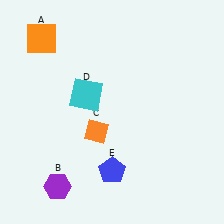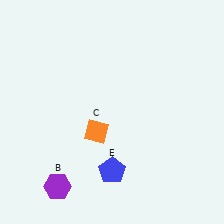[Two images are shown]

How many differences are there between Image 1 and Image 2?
There are 2 differences between the two images.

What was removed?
The orange square (A), the cyan square (D) were removed in Image 2.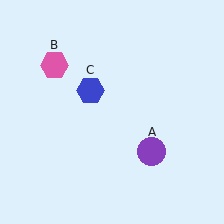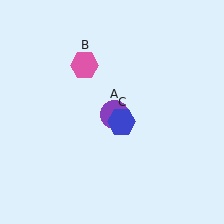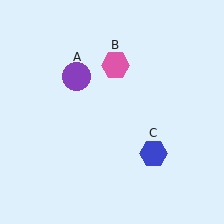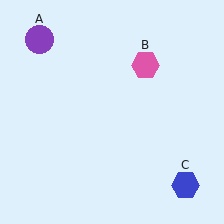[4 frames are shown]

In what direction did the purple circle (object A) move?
The purple circle (object A) moved up and to the left.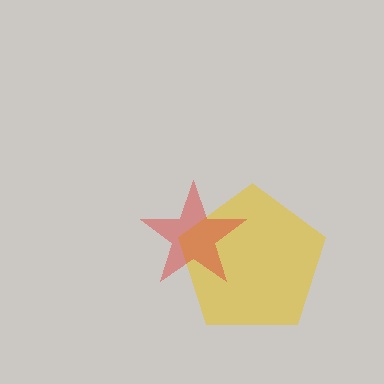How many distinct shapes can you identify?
There are 2 distinct shapes: a yellow pentagon, a red star.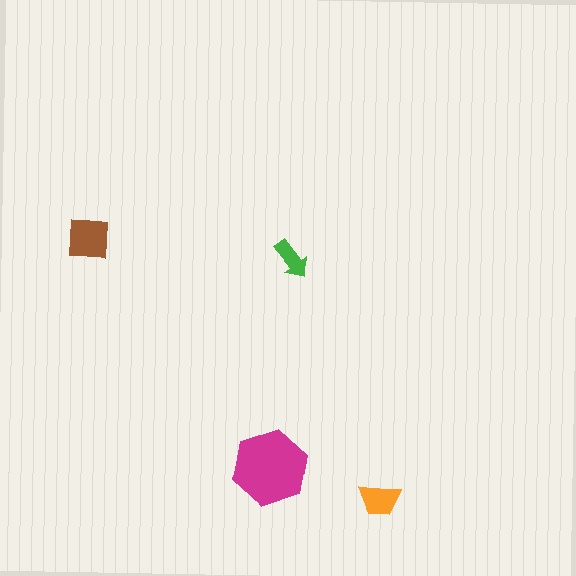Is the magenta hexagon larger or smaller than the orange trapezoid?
Larger.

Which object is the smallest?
The green arrow.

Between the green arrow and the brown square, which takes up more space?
The brown square.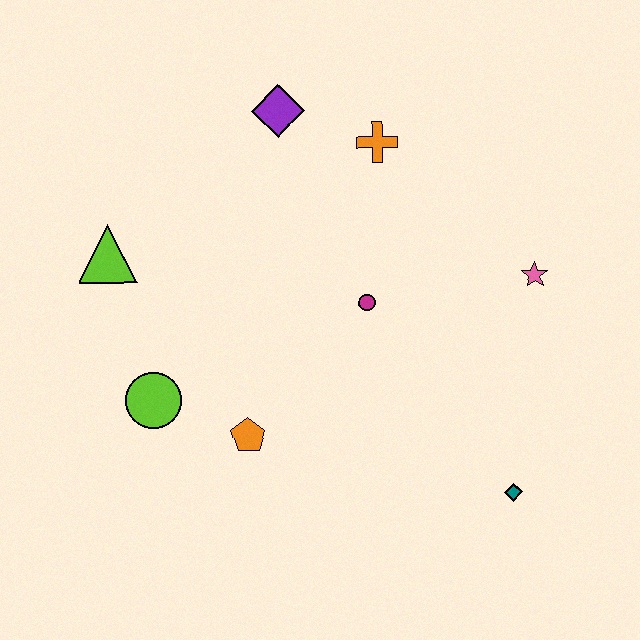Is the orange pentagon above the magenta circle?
No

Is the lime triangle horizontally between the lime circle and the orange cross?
No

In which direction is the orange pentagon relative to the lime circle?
The orange pentagon is to the right of the lime circle.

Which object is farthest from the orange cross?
The teal diamond is farthest from the orange cross.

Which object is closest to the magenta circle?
The orange cross is closest to the magenta circle.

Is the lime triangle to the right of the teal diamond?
No